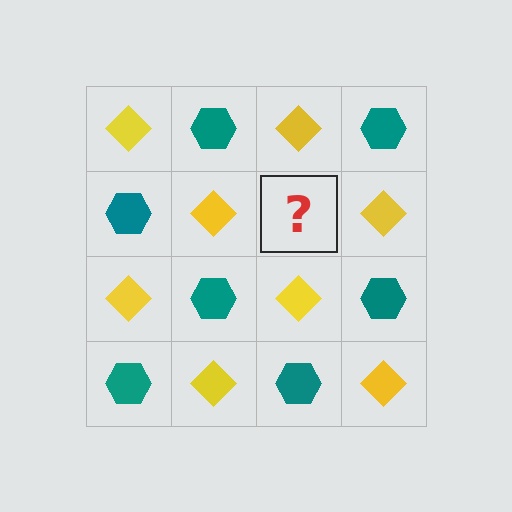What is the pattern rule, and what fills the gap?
The rule is that it alternates yellow diamond and teal hexagon in a checkerboard pattern. The gap should be filled with a teal hexagon.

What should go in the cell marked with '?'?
The missing cell should contain a teal hexagon.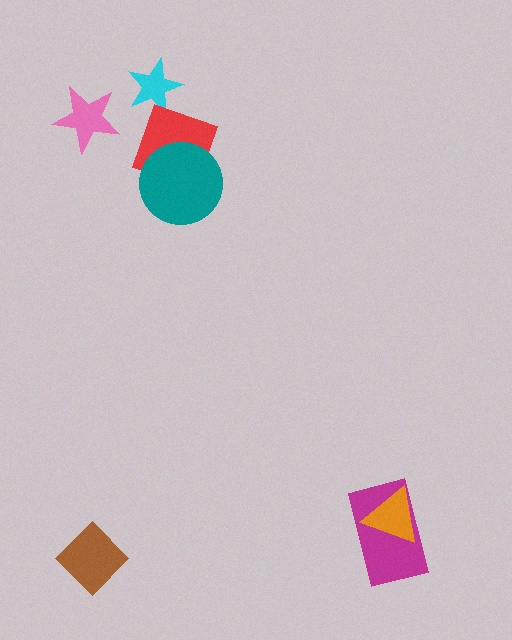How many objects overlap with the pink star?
0 objects overlap with the pink star.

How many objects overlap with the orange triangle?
1 object overlaps with the orange triangle.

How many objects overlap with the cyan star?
1 object overlaps with the cyan star.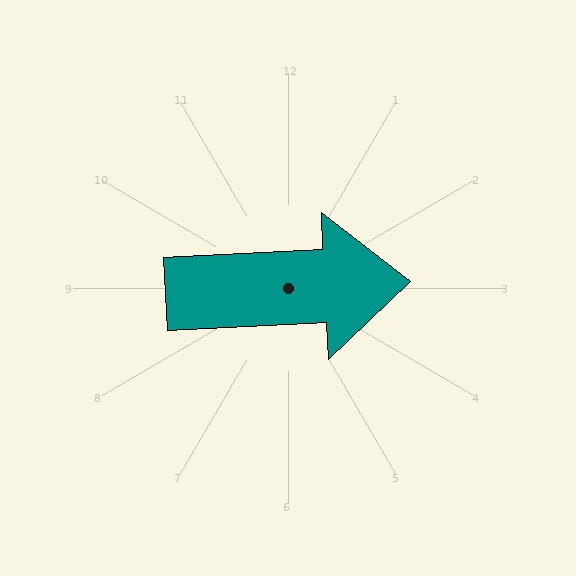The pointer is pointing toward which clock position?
Roughly 3 o'clock.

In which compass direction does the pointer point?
East.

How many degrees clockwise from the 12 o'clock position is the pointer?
Approximately 87 degrees.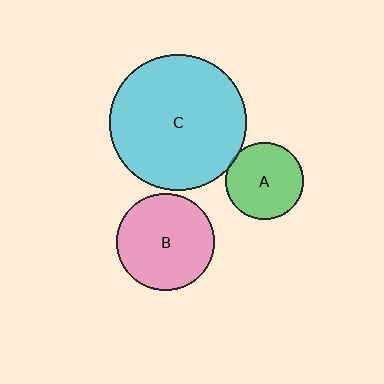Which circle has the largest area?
Circle C (cyan).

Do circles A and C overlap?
Yes.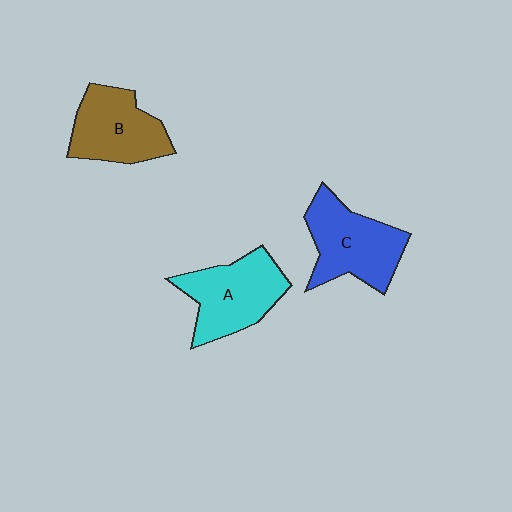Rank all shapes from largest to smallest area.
From largest to smallest: C (blue), A (cyan), B (brown).